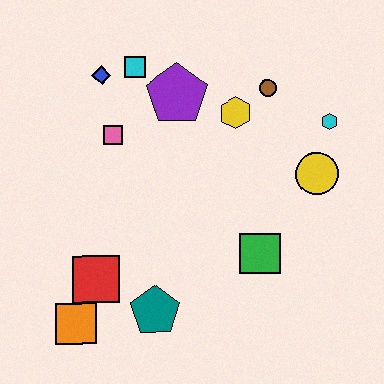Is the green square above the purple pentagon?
No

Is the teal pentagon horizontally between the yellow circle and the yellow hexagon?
No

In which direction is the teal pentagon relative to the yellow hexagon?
The teal pentagon is below the yellow hexagon.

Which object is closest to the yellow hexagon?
The brown circle is closest to the yellow hexagon.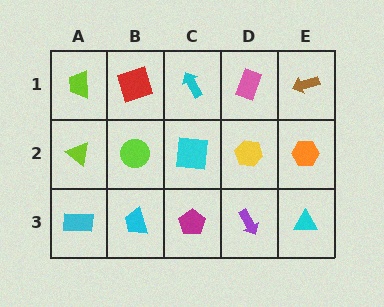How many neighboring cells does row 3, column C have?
3.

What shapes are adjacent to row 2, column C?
A cyan arrow (row 1, column C), a magenta pentagon (row 3, column C), a lime circle (row 2, column B), a yellow hexagon (row 2, column D).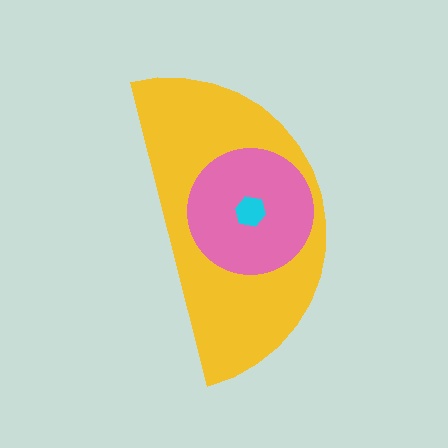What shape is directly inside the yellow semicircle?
The pink circle.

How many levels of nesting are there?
3.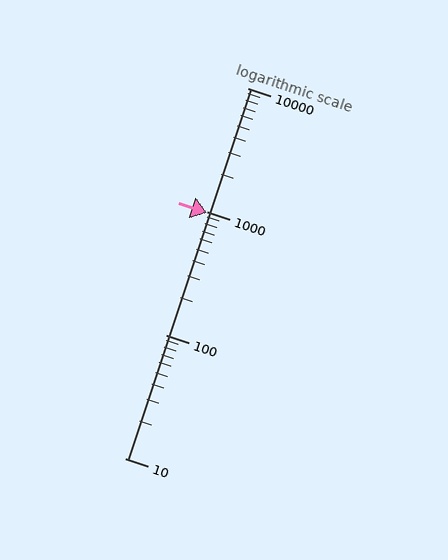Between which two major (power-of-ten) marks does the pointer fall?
The pointer is between 100 and 1000.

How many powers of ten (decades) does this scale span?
The scale spans 3 decades, from 10 to 10000.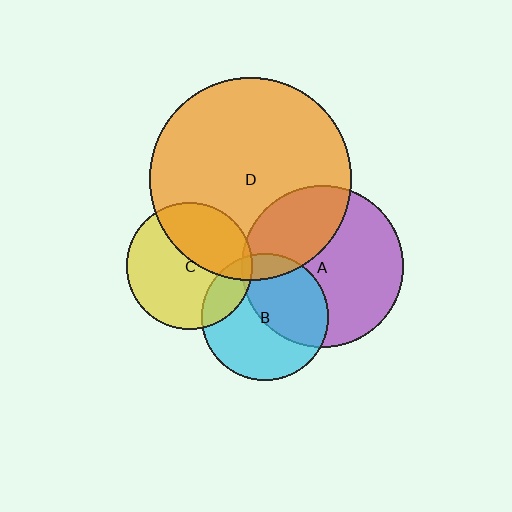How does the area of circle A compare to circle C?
Approximately 1.6 times.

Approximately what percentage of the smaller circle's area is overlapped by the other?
Approximately 40%.